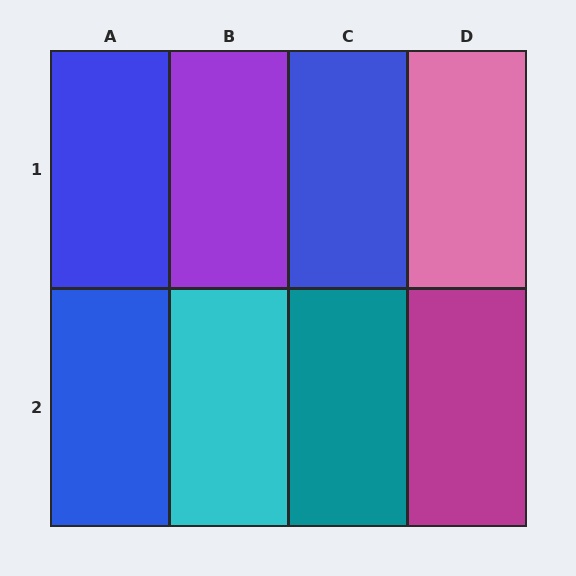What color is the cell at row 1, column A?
Blue.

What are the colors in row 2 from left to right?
Blue, cyan, teal, magenta.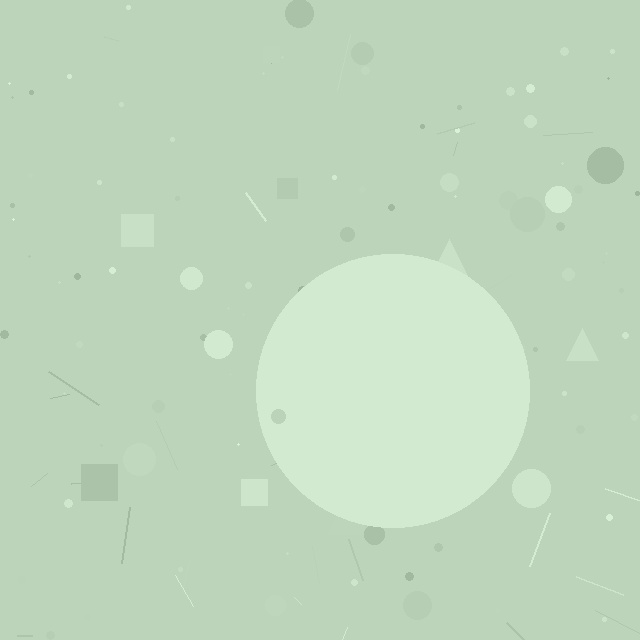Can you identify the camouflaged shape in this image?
The camouflaged shape is a circle.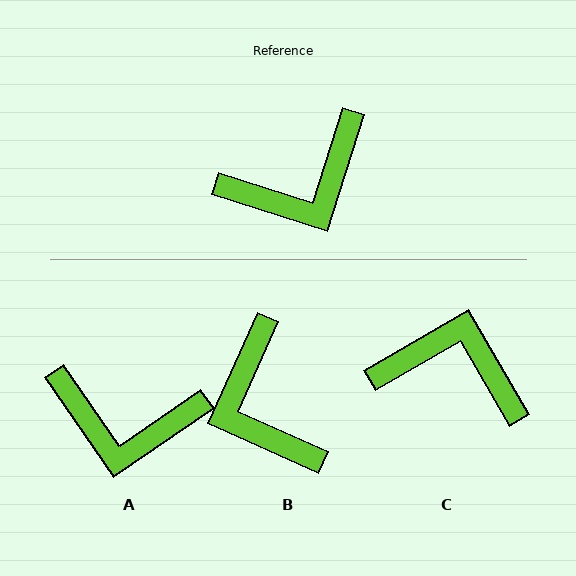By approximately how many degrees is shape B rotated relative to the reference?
Approximately 96 degrees clockwise.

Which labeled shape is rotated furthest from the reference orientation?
C, about 138 degrees away.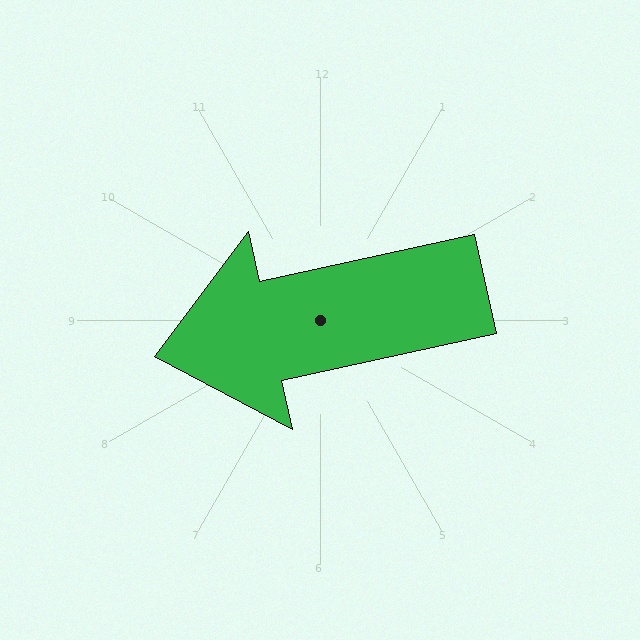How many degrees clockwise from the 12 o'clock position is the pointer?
Approximately 258 degrees.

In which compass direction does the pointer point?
West.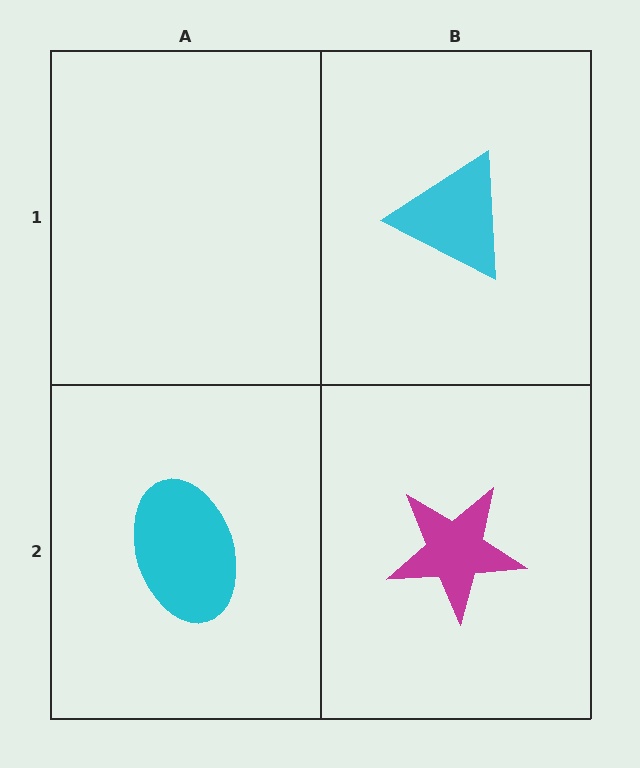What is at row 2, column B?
A magenta star.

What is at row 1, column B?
A cyan triangle.